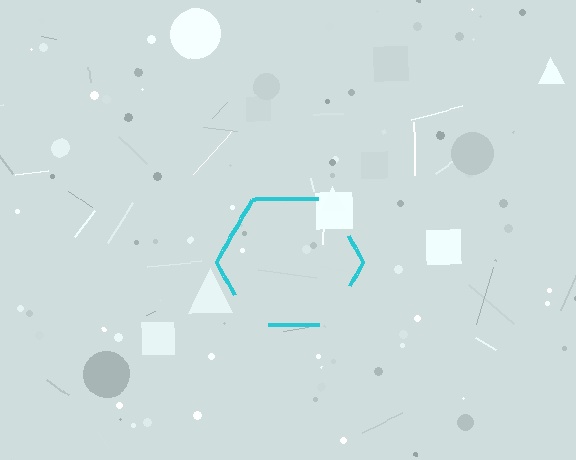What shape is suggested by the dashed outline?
The dashed outline suggests a hexagon.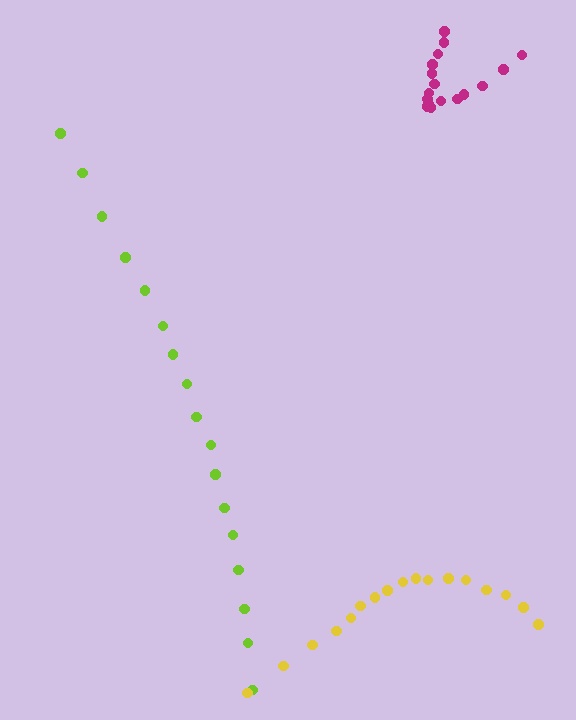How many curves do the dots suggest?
There are 3 distinct paths.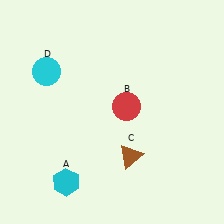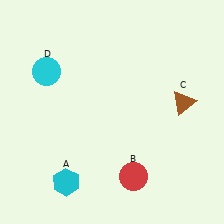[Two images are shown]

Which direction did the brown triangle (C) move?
The brown triangle (C) moved up.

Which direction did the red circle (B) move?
The red circle (B) moved down.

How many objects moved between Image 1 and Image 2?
2 objects moved between the two images.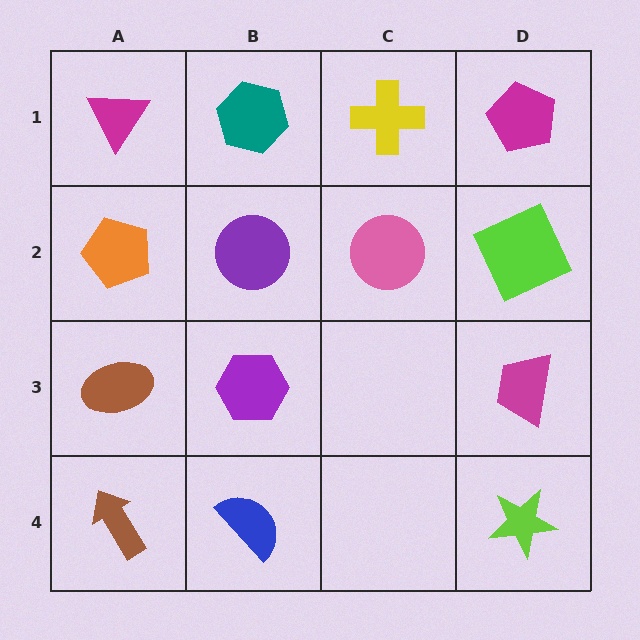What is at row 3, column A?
A brown ellipse.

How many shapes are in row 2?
4 shapes.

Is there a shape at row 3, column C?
No, that cell is empty.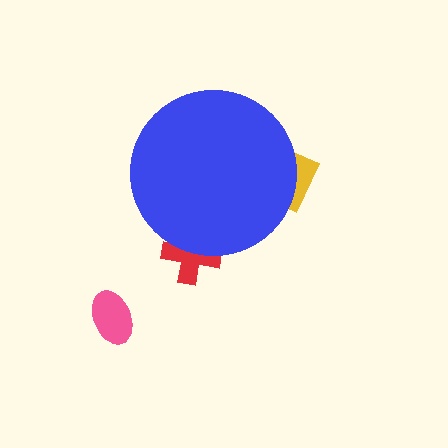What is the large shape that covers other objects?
A blue circle.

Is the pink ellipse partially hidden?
No, the pink ellipse is fully visible.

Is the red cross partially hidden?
Yes, the red cross is partially hidden behind the blue circle.